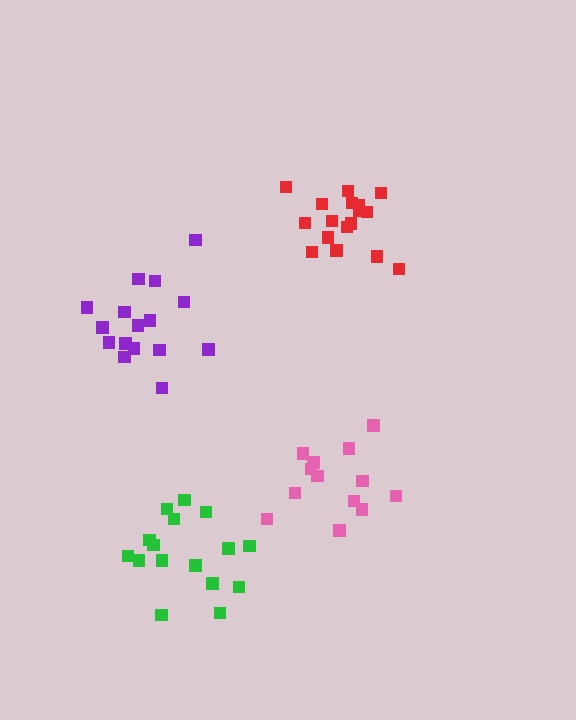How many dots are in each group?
Group 1: 13 dots, Group 2: 16 dots, Group 3: 17 dots, Group 4: 16 dots (62 total).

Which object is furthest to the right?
The red cluster is rightmost.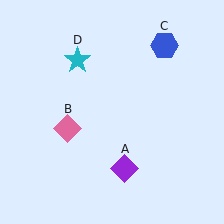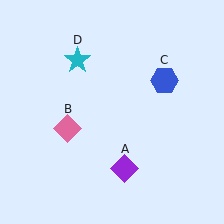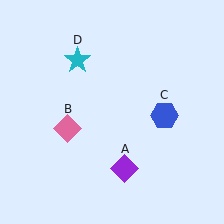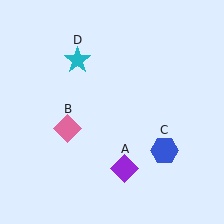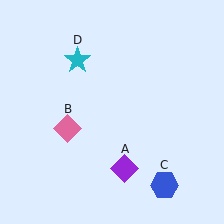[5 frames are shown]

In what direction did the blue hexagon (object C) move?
The blue hexagon (object C) moved down.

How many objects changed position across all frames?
1 object changed position: blue hexagon (object C).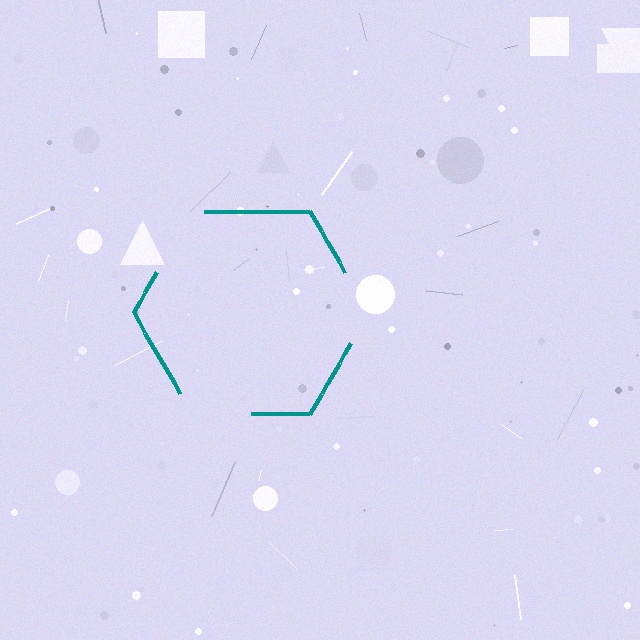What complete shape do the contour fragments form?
The contour fragments form a hexagon.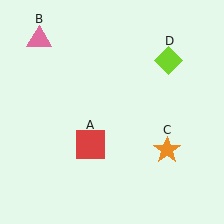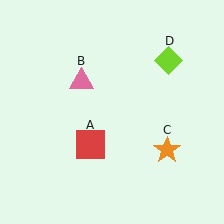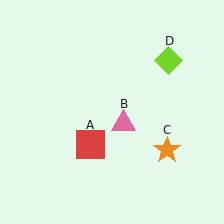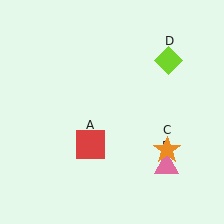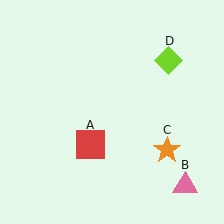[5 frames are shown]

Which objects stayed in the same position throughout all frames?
Red square (object A) and orange star (object C) and lime diamond (object D) remained stationary.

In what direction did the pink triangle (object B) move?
The pink triangle (object B) moved down and to the right.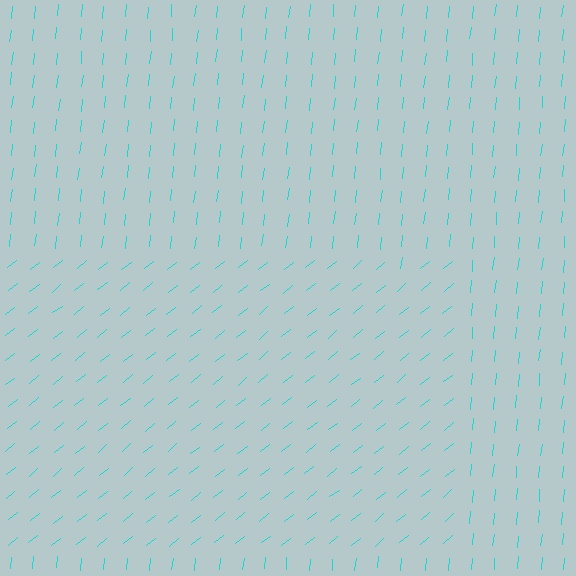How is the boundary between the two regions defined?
The boundary is defined purely by a change in line orientation (approximately 45 degrees difference). All lines are the same color and thickness.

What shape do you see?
I see a rectangle.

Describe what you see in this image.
The image is filled with small cyan line segments. A rectangle region in the image has lines oriented differently from the surrounding lines, creating a visible texture boundary.